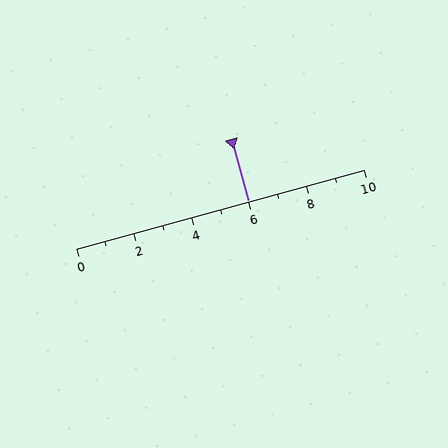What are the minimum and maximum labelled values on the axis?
The axis runs from 0 to 10.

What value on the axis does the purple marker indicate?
The marker indicates approximately 6.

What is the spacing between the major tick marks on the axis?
The major ticks are spaced 2 apart.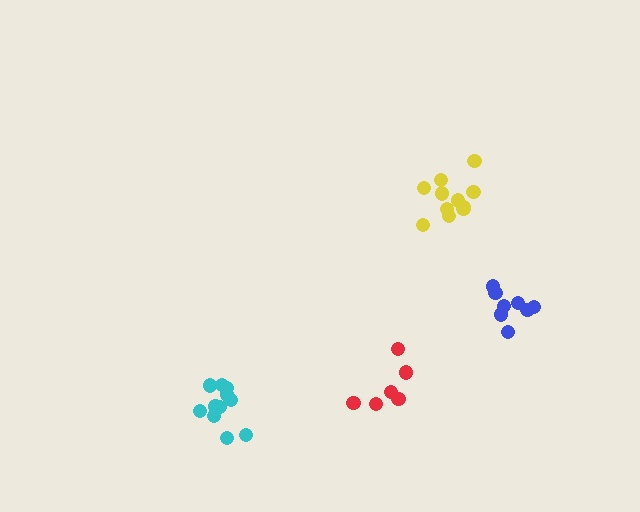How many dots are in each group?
Group 1: 11 dots, Group 2: 11 dots, Group 3: 6 dots, Group 4: 8 dots (36 total).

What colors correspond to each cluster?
The clusters are colored: cyan, yellow, red, blue.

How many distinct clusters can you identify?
There are 4 distinct clusters.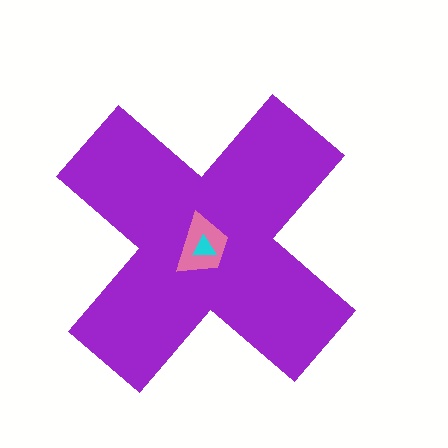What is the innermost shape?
The cyan triangle.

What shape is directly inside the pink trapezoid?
The cyan triangle.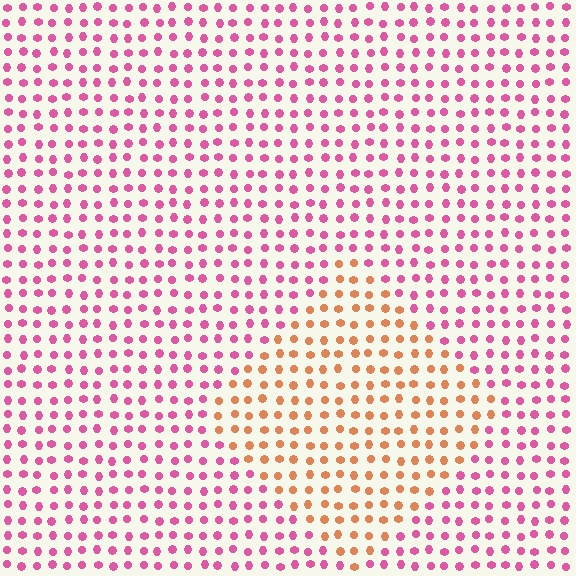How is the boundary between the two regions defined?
The boundary is defined purely by a slight shift in hue (about 53 degrees). Spacing, size, and orientation are identical on both sides.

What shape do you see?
I see a diamond.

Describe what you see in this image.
The image is filled with small pink elements in a uniform arrangement. A diamond-shaped region is visible where the elements are tinted to a slightly different hue, forming a subtle color boundary.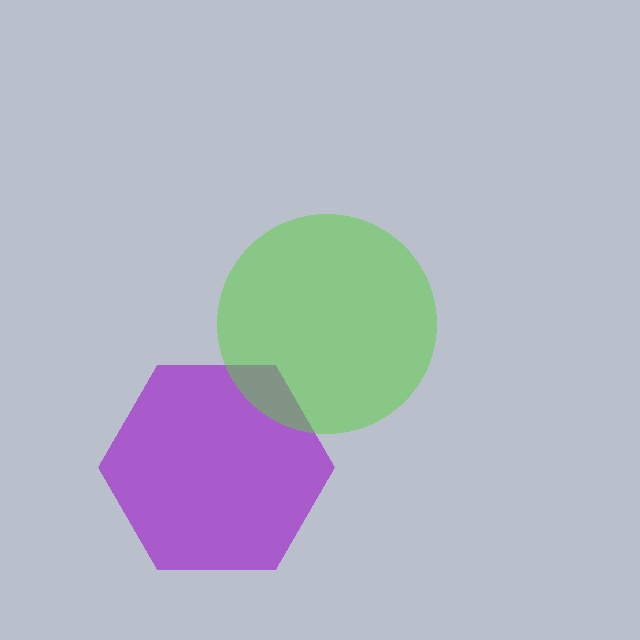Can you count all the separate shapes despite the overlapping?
Yes, there are 2 separate shapes.